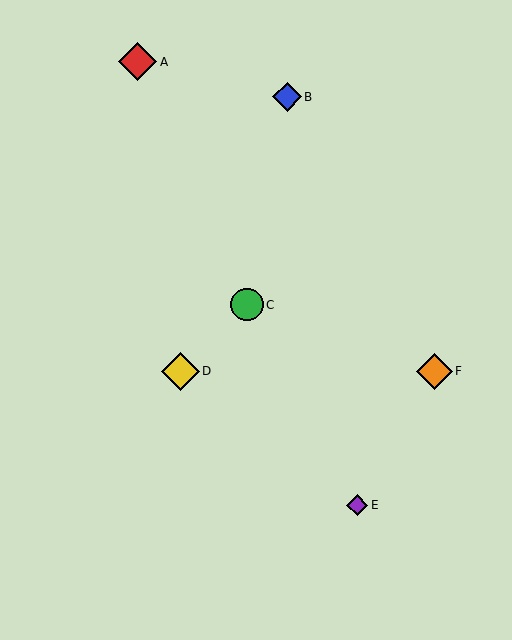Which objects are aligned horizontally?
Objects D, F are aligned horizontally.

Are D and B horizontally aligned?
No, D is at y≈371 and B is at y≈97.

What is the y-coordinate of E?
Object E is at y≈505.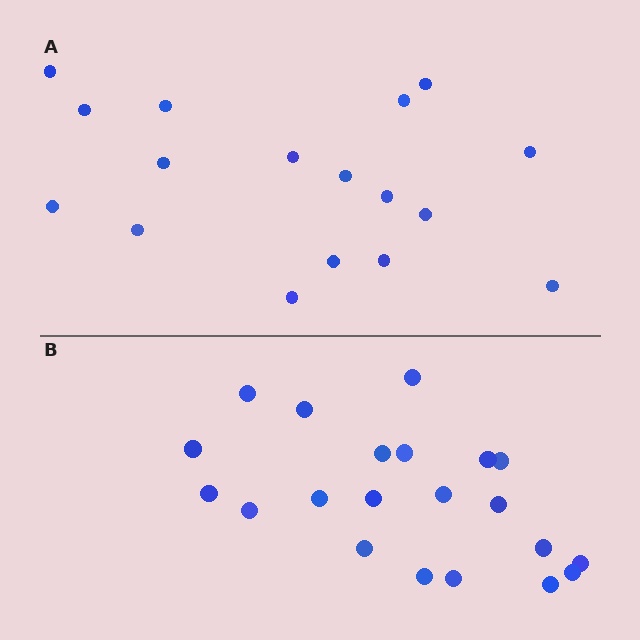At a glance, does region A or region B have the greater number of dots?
Region B (the bottom region) has more dots.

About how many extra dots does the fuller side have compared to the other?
Region B has about 4 more dots than region A.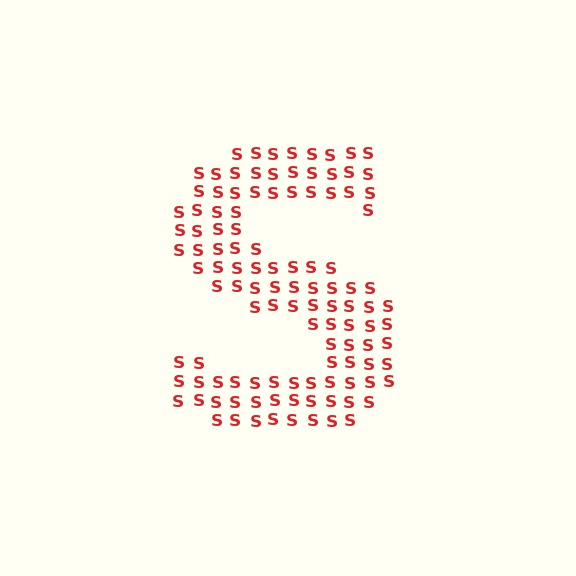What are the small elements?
The small elements are letter S's.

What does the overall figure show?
The overall figure shows the letter S.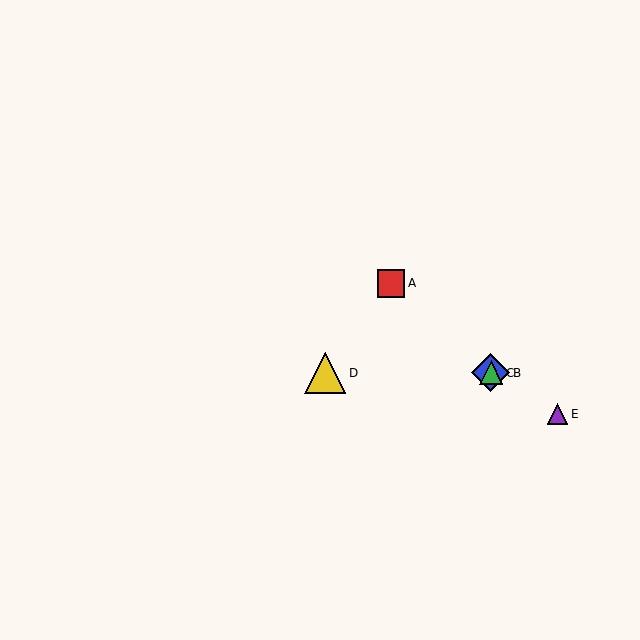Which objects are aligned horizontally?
Objects B, C, D are aligned horizontally.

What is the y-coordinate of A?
Object A is at y≈283.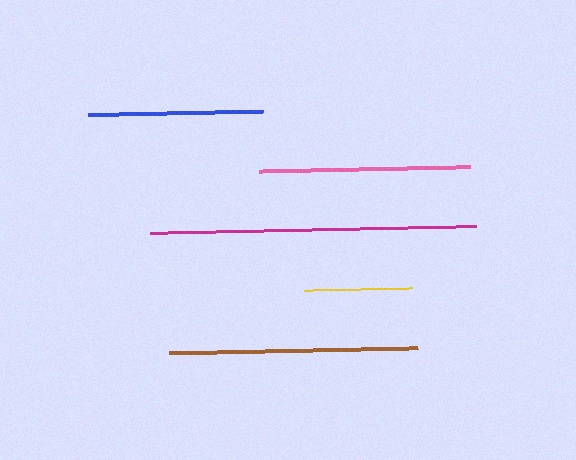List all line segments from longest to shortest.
From longest to shortest: magenta, brown, pink, blue, yellow.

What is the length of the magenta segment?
The magenta segment is approximately 326 pixels long.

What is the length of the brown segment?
The brown segment is approximately 250 pixels long.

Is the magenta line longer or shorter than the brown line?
The magenta line is longer than the brown line.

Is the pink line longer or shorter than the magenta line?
The magenta line is longer than the pink line.